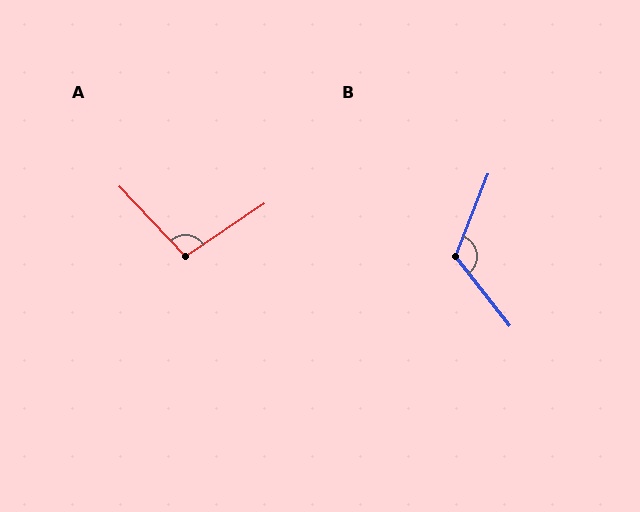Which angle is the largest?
B, at approximately 120 degrees.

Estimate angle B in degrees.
Approximately 120 degrees.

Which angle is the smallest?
A, at approximately 99 degrees.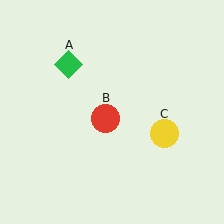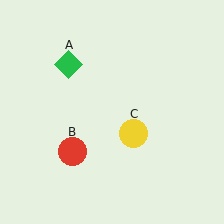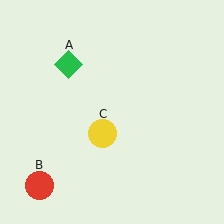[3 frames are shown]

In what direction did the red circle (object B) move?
The red circle (object B) moved down and to the left.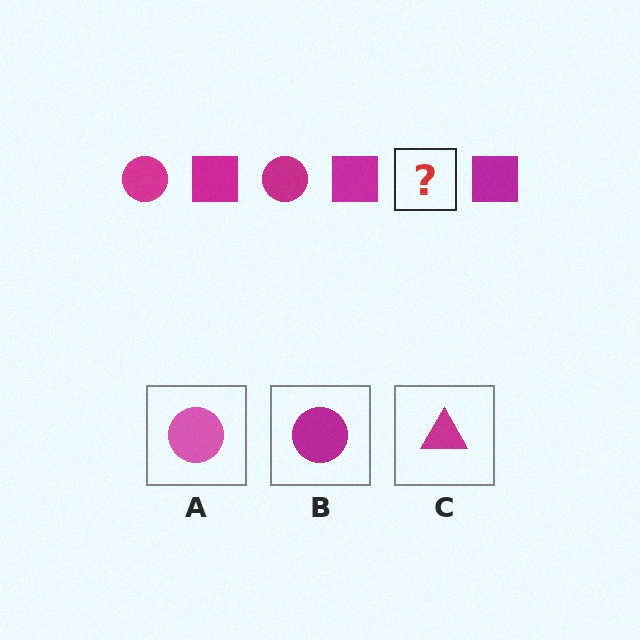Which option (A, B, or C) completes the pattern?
B.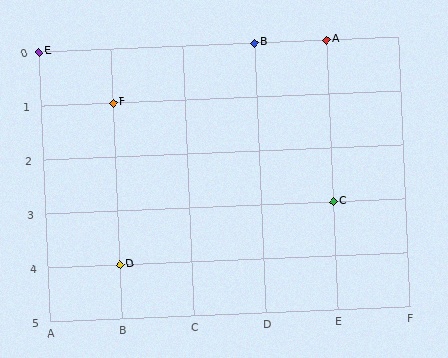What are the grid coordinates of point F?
Point F is at grid coordinates (B, 1).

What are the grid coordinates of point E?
Point E is at grid coordinates (A, 0).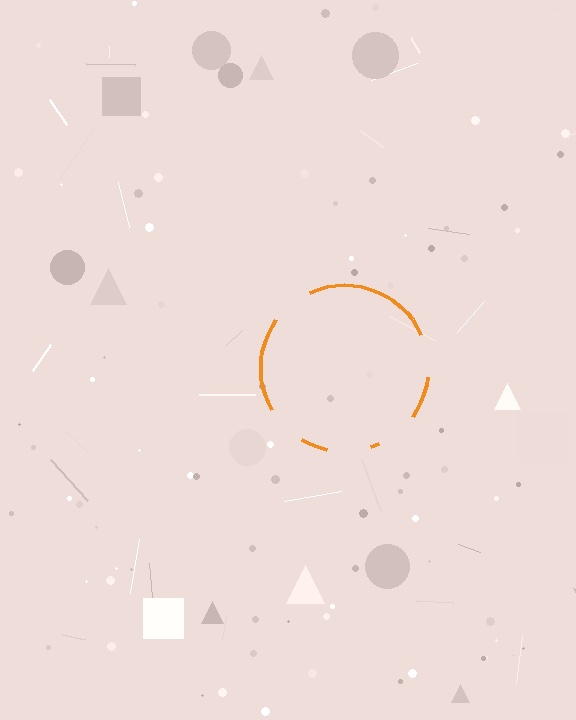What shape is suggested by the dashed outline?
The dashed outline suggests a circle.